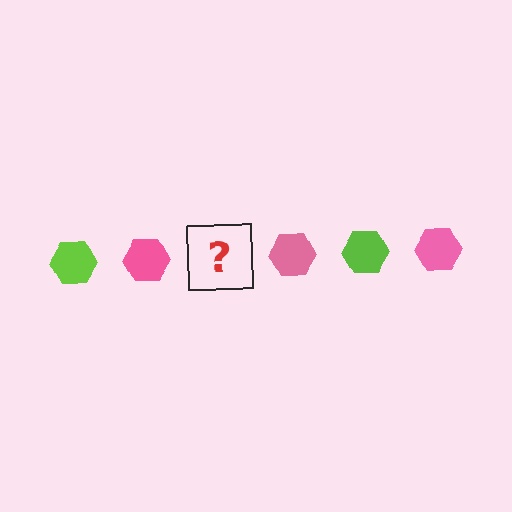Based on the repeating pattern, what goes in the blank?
The blank should be a lime hexagon.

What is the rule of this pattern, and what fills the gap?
The rule is that the pattern cycles through lime, pink hexagons. The gap should be filled with a lime hexagon.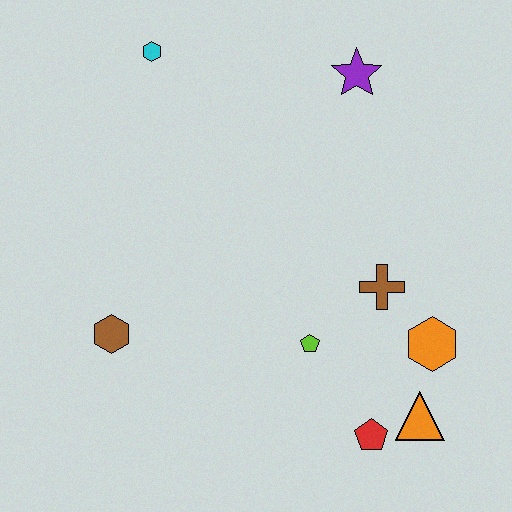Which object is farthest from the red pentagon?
The cyan hexagon is farthest from the red pentagon.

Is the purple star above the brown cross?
Yes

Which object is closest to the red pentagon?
The orange triangle is closest to the red pentagon.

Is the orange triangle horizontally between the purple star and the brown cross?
No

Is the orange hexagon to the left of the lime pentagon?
No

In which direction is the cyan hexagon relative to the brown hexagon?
The cyan hexagon is above the brown hexagon.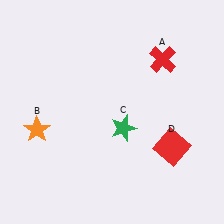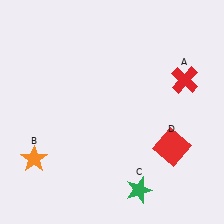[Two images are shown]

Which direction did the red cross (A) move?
The red cross (A) moved right.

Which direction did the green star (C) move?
The green star (C) moved down.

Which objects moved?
The objects that moved are: the red cross (A), the orange star (B), the green star (C).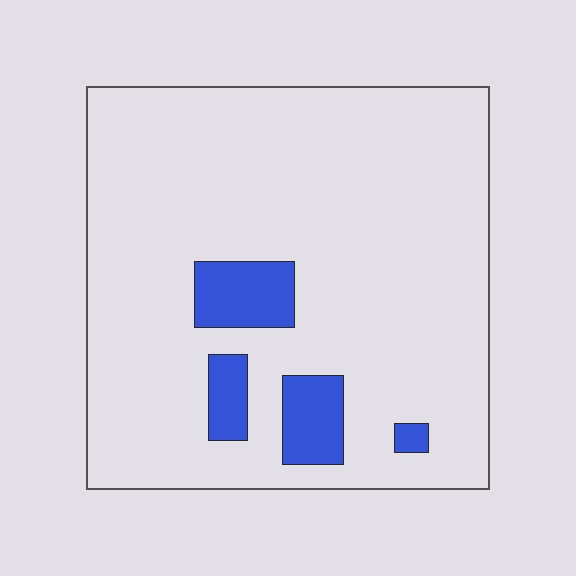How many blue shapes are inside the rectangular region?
4.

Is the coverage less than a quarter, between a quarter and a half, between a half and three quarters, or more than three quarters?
Less than a quarter.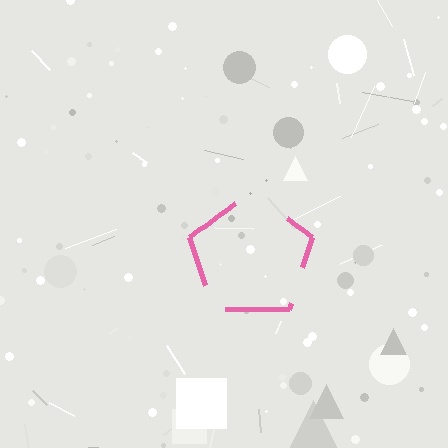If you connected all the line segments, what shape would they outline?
They would outline a pentagon.